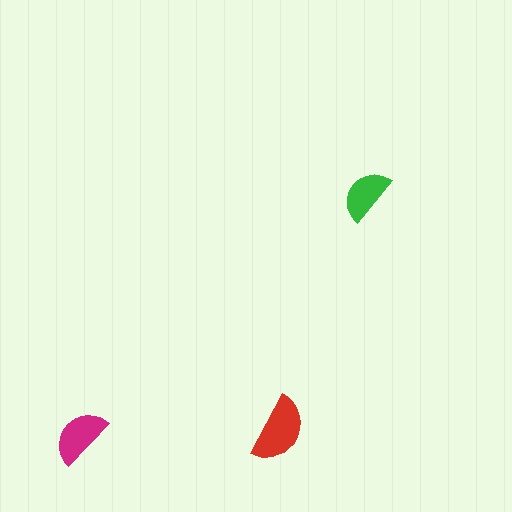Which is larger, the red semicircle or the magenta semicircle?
The red one.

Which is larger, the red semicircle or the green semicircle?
The red one.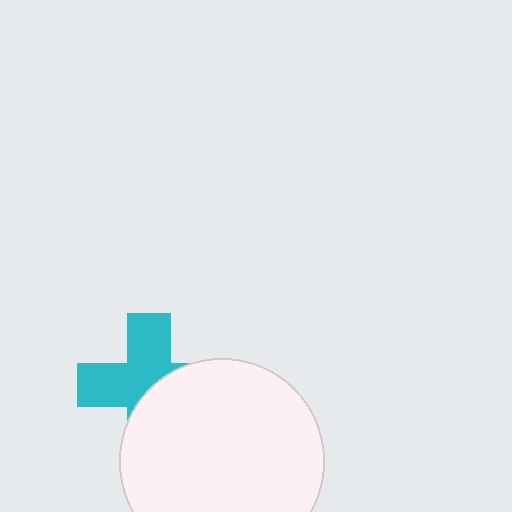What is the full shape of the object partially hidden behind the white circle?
The partially hidden object is a cyan cross.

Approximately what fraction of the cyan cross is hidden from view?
Roughly 47% of the cyan cross is hidden behind the white circle.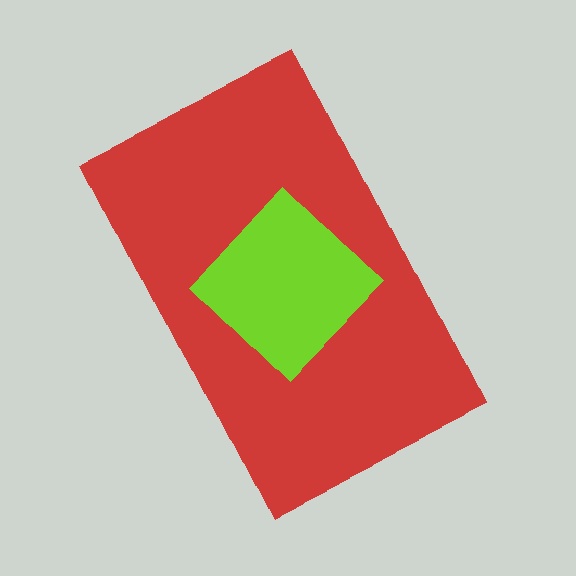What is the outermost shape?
The red rectangle.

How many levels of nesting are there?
2.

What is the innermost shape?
The lime diamond.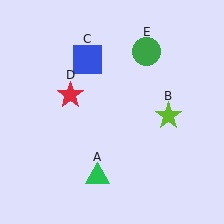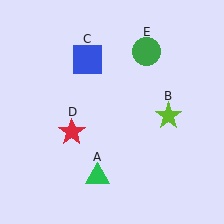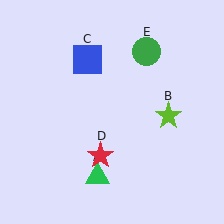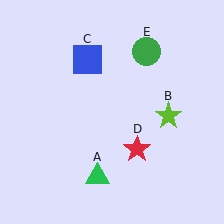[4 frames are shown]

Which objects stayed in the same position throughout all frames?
Green triangle (object A) and lime star (object B) and blue square (object C) and green circle (object E) remained stationary.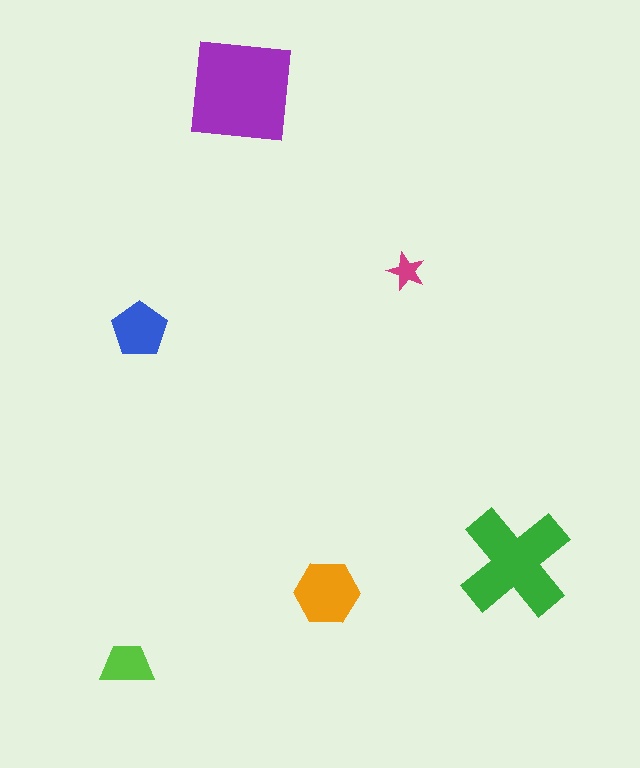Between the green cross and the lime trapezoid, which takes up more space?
The green cross.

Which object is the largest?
The purple square.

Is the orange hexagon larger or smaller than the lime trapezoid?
Larger.